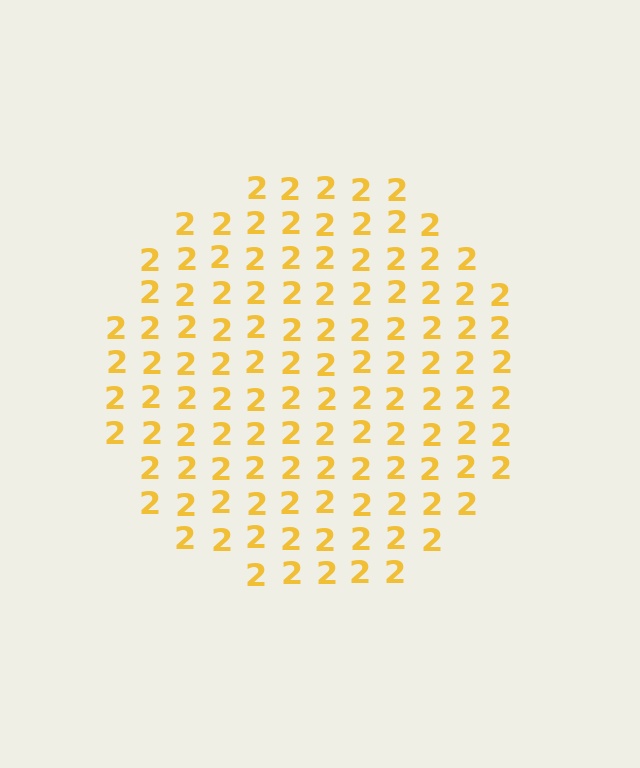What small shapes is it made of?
It is made of small digit 2's.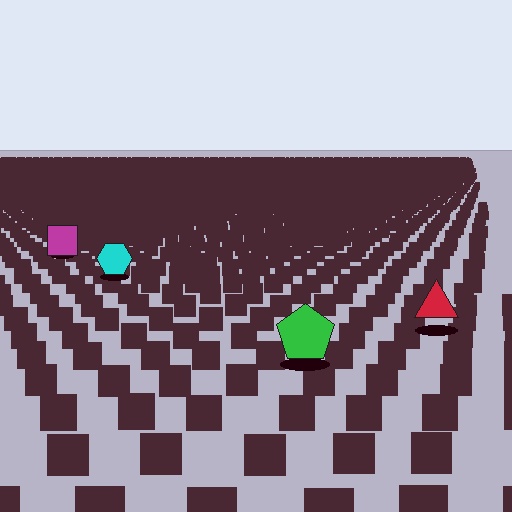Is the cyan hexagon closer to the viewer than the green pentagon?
No. The green pentagon is closer — you can tell from the texture gradient: the ground texture is coarser near it.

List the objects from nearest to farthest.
From nearest to farthest: the green pentagon, the red triangle, the cyan hexagon, the magenta square.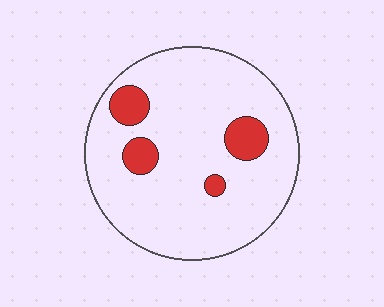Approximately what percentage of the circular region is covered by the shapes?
Approximately 10%.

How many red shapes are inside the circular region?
4.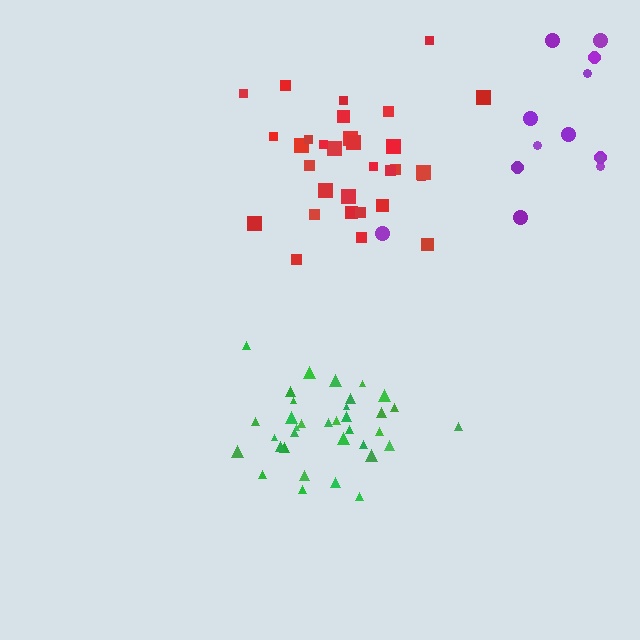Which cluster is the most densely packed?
Green.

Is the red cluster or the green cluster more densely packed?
Green.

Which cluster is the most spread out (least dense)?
Purple.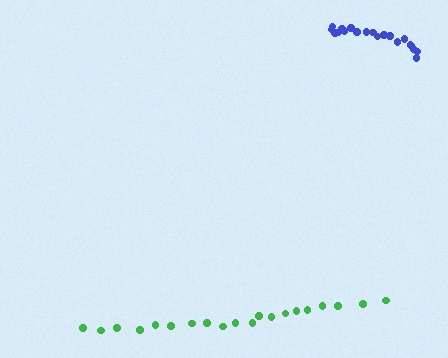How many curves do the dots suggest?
There are 2 distinct paths.